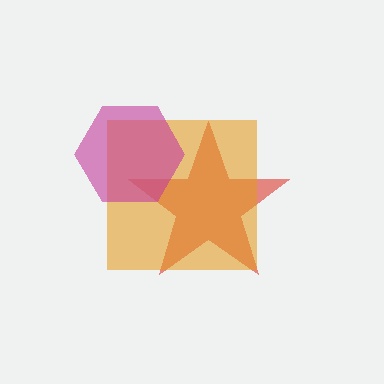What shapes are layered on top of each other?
The layered shapes are: a red star, an orange square, a magenta hexagon.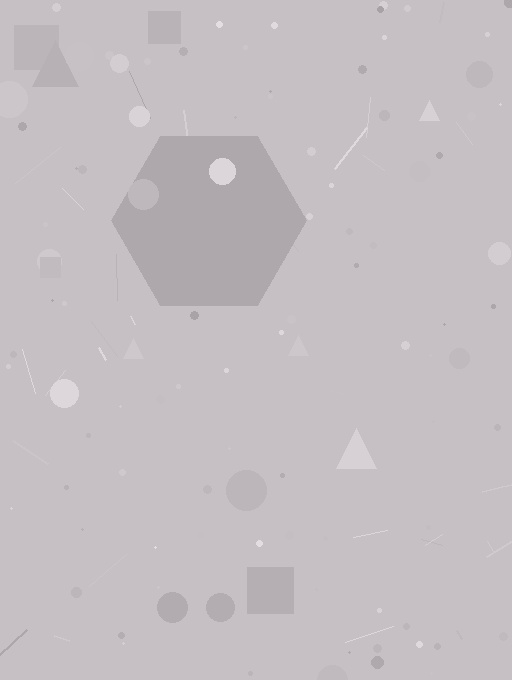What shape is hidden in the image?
A hexagon is hidden in the image.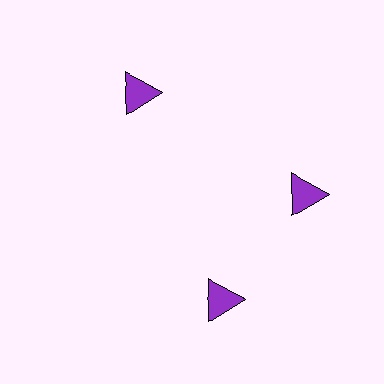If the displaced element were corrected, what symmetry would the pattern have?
It would have 3-fold rotational symmetry — the pattern would map onto itself every 120 degrees.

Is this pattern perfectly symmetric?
No. The 3 purple triangles are arranged in a ring, but one element near the 7 o'clock position is rotated out of alignment along the ring, breaking the 3-fold rotational symmetry.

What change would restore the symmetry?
The symmetry would be restored by rotating it back into even spacing with its neighbors so that all 3 triangles sit at equal angles and equal distance from the center.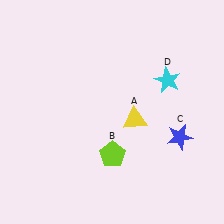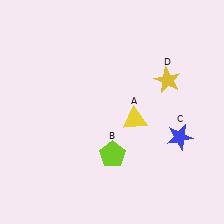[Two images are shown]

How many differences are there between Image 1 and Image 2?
There is 1 difference between the two images.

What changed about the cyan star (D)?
In Image 1, D is cyan. In Image 2, it changed to yellow.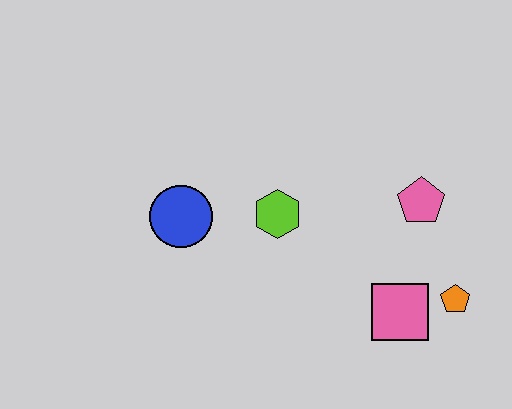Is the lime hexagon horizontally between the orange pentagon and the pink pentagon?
No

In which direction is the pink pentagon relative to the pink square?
The pink pentagon is above the pink square.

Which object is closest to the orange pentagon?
The pink square is closest to the orange pentagon.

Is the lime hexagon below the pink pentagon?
Yes